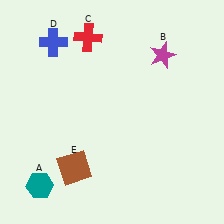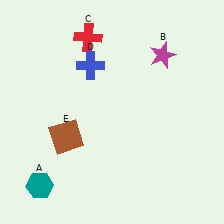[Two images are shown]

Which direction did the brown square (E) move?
The brown square (E) moved up.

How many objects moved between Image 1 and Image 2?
2 objects moved between the two images.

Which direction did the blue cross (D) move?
The blue cross (D) moved right.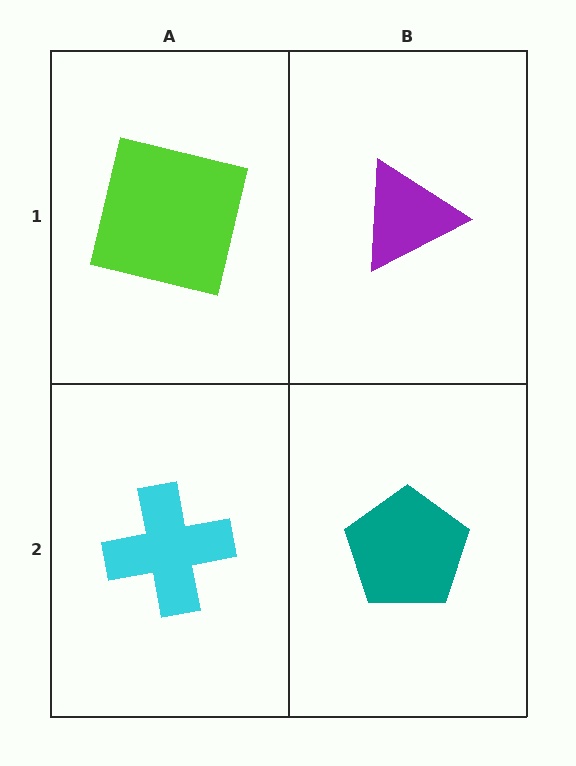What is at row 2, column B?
A teal pentagon.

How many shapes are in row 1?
2 shapes.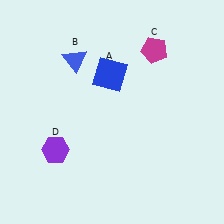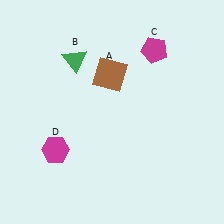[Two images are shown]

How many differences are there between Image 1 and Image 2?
There are 3 differences between the two images.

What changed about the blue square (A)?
In Image 1, A is blue. In Image 2, it changed to brown.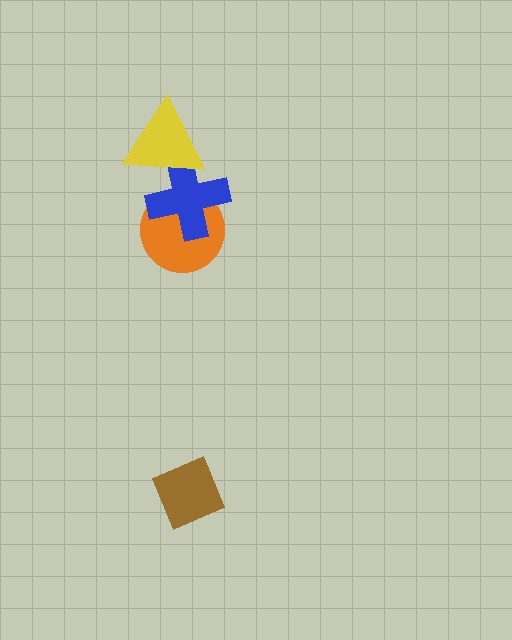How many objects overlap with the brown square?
0 objects overlap with the brown square.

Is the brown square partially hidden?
No, no other shape covers it.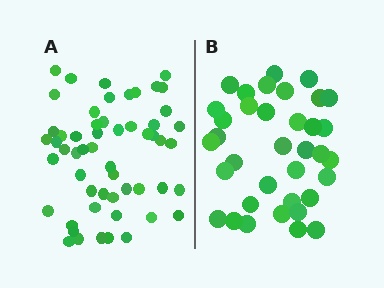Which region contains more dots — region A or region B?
Region A (the left region) has more dots.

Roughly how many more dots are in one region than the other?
Region A has approximately 20 more dots than region B.